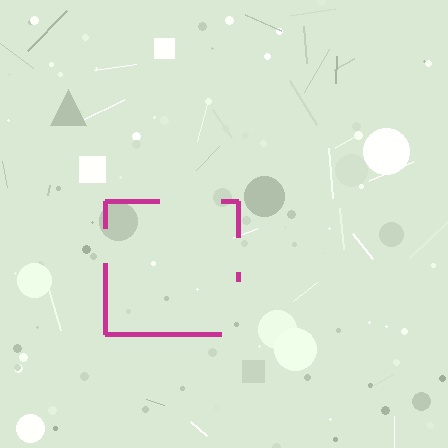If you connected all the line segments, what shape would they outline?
They would outline a square.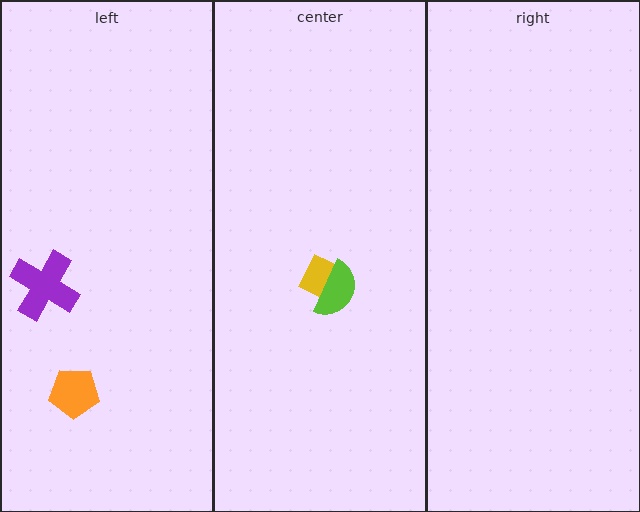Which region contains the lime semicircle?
The center region.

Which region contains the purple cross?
The left region.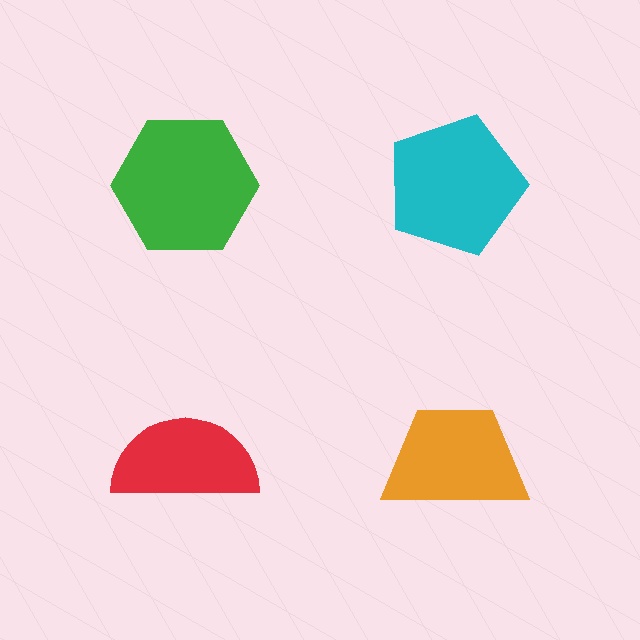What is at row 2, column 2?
An orange trapezoid.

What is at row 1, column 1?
A green hexagon.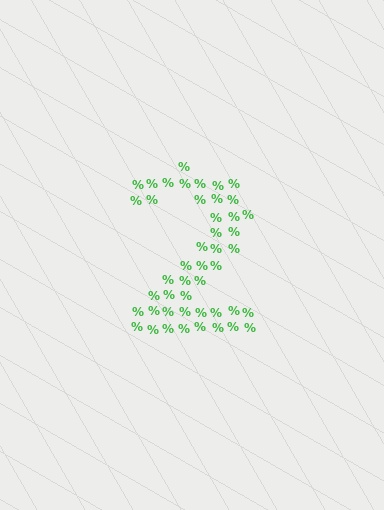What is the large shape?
The large shape is the digit 2.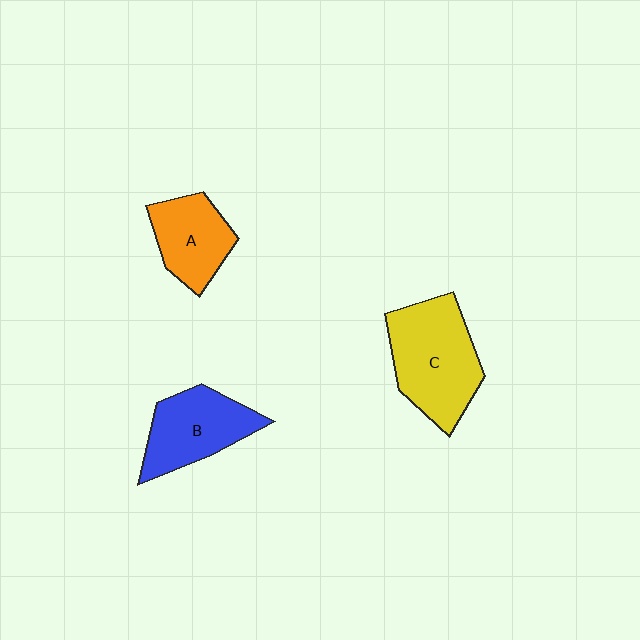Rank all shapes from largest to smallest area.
From largest to smallest: C (yellow), B (blue), A (orange).